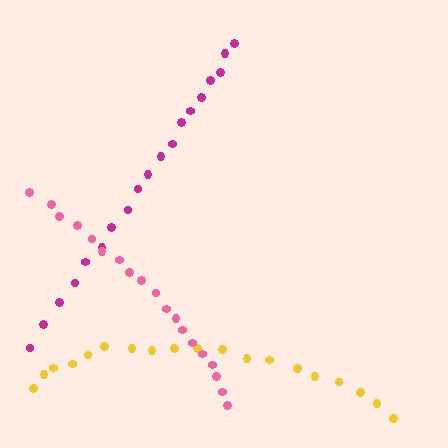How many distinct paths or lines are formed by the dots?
There are 3 distinct paths.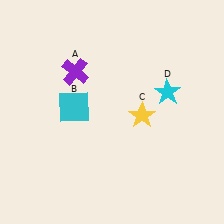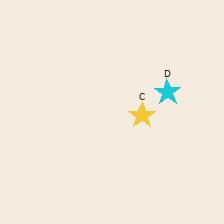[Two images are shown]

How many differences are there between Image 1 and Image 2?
There are 2 differences between the two images.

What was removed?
The cyan square (B), the purple cross (A) were removed in Image 2.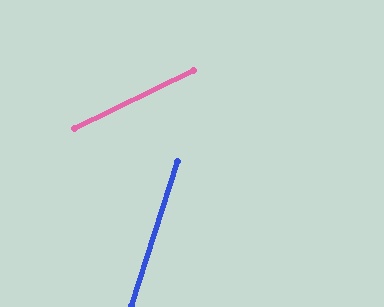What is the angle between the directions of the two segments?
Approximately 46 degrees.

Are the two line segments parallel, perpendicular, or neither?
Neither parallel nor perpendicular — they differ by about 46°.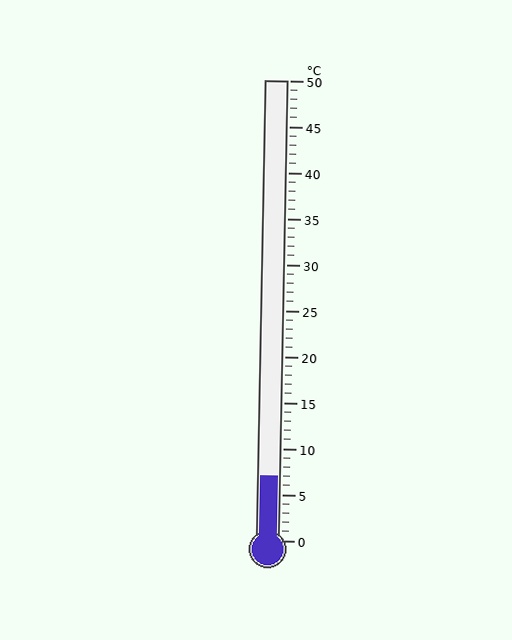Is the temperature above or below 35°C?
The temperature is below 35°C.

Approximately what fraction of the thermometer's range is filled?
The thermometer is filled to approximately 15% of its range.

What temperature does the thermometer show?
The thermometer shows approximately 7°C.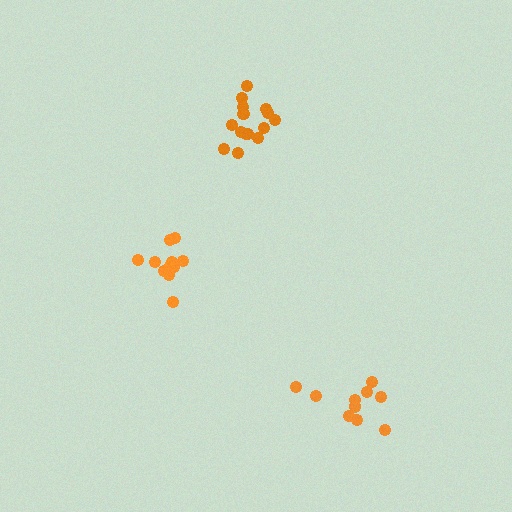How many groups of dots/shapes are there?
There are 3 groups.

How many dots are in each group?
Group 1: 16 dots, Group 2: 11 dots, Group 3: 10 dots (37 total).